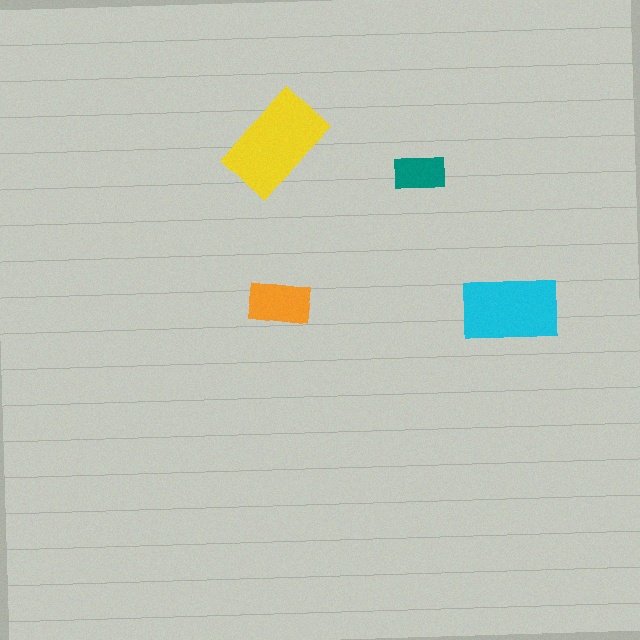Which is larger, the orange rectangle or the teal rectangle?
The orange one.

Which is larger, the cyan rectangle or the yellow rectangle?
The yellow one.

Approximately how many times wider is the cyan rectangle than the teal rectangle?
About 2 times wider.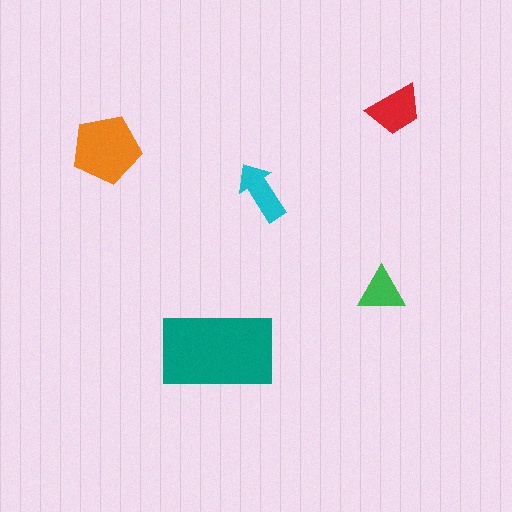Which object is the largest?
The teal rectangle.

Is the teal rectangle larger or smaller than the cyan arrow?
Larger.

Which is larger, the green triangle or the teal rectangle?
The teal rectangle.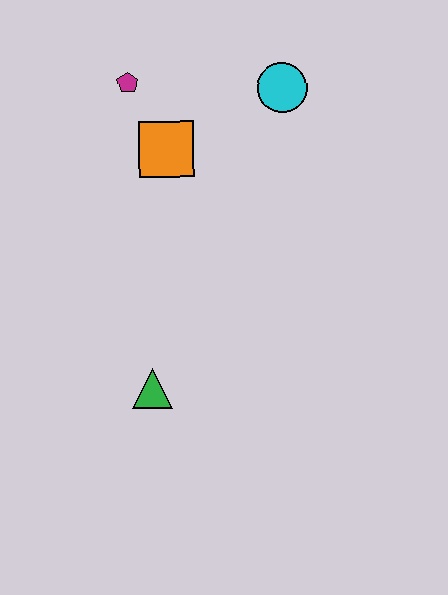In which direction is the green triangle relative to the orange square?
The green triangle is below the orange square.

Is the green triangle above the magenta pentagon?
No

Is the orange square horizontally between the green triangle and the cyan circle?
Yes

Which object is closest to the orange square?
The magenta pentagon is closest to the orange square.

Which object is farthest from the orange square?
The green triangle is farthest from the orange square.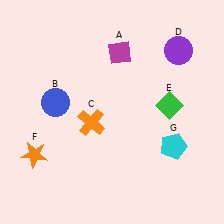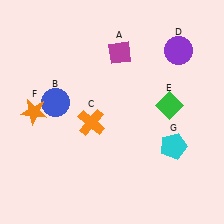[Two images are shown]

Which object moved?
The orange star (F) moved up.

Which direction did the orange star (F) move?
The orange star (F) moved up.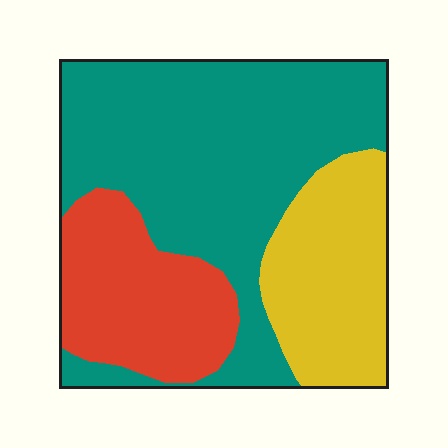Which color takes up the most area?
Teal, at roughly 55%.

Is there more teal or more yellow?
Teal.